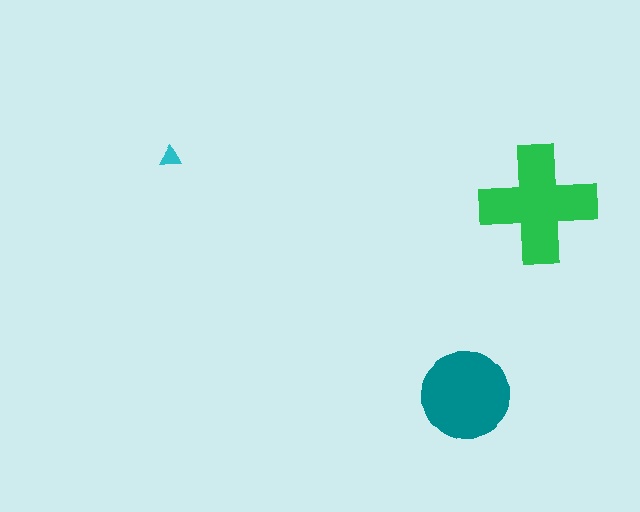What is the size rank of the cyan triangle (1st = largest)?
3rd.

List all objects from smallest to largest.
The cyan triangle, the teal circle, the green cross.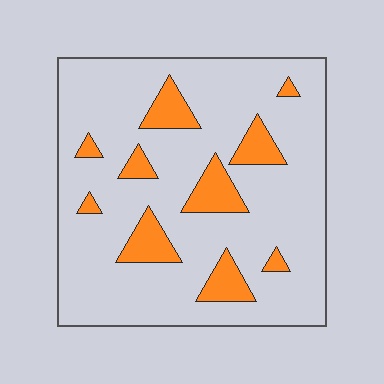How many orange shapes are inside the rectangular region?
10.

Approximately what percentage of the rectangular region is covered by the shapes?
Approximately 15%.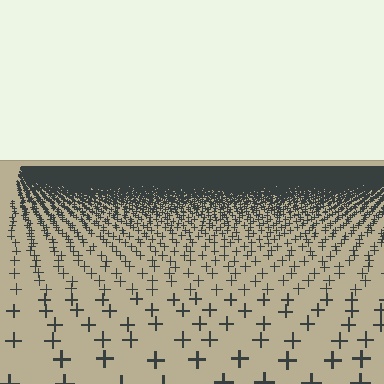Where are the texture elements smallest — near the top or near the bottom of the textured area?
Near the top.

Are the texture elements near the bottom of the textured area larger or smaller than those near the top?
Larger. Near the bottom, elements are closer to the viewer and appear at a bigger on-screen size.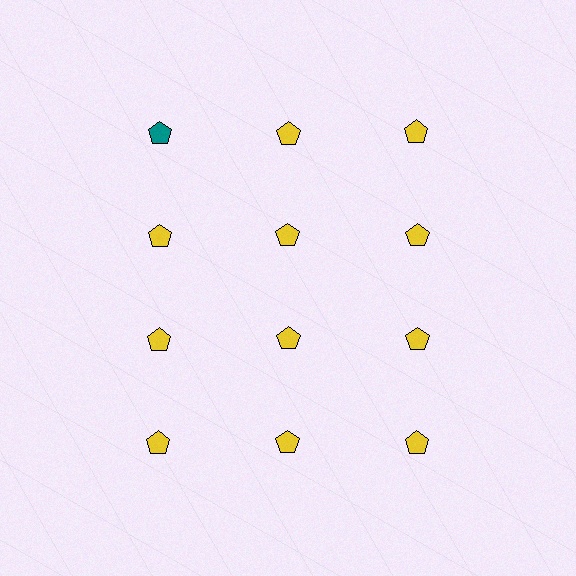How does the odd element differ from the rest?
It has a different color: teal instead of yellow.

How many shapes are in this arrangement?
There are 12 shapes arranged in a grid pattern.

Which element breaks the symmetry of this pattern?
The teal pentagon in the top row, leftmost column breaks the symmetry. All other shapes are yellow pentagons.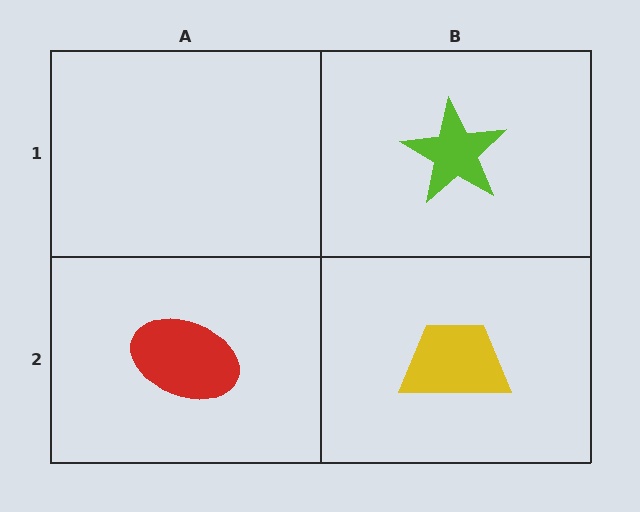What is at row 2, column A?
A red ellipse.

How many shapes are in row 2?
2 shapes.